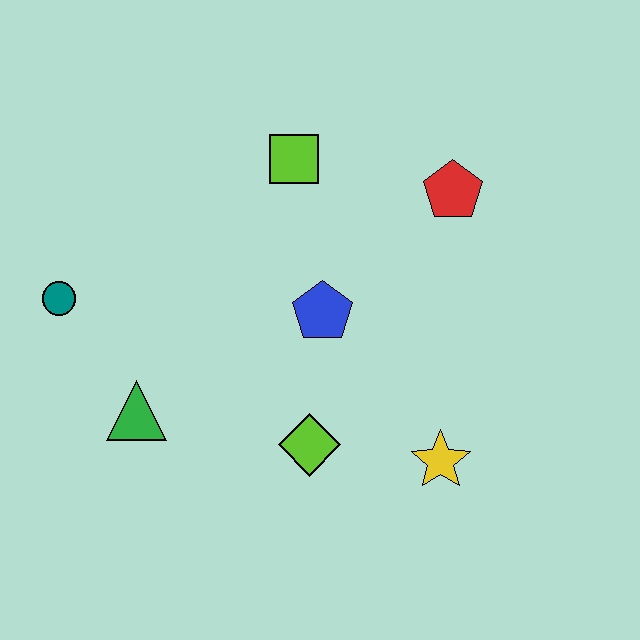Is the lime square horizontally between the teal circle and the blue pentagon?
Yes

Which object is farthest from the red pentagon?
The teal circle is farthest from the red pentagon.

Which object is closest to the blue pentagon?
The lime diamond is closest to the blue pentagon.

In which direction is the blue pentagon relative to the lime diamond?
The blue pentagon is above the lime diamond.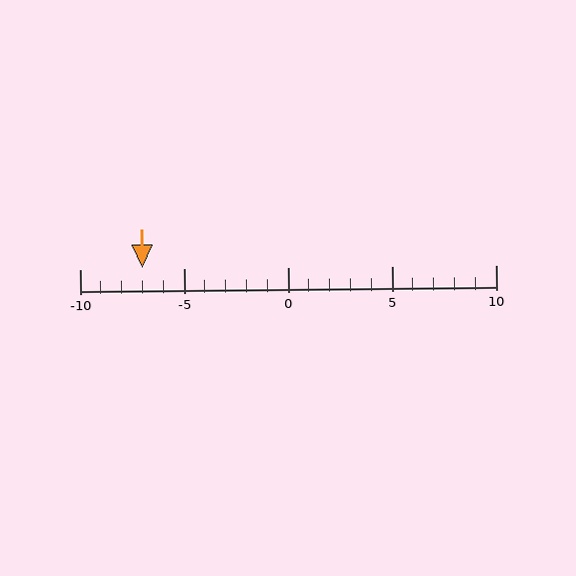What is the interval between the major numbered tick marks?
The major tick marks are spaced 5 units apart.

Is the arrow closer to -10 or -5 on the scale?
The arrow is closer to -5.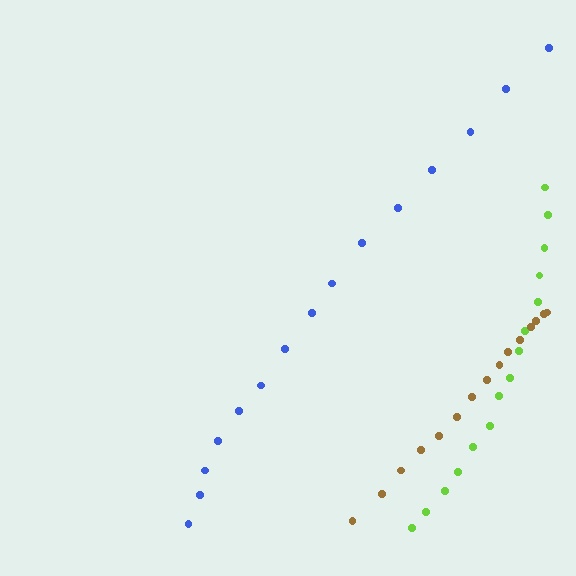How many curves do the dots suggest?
There are 3 distinct paths.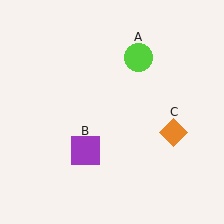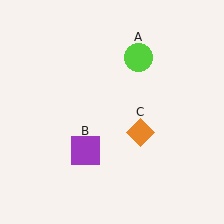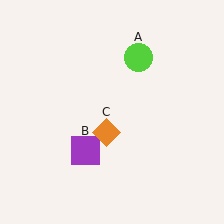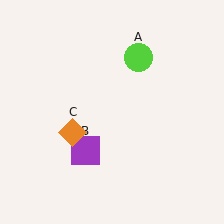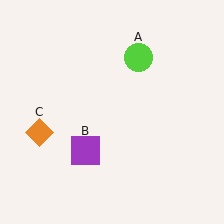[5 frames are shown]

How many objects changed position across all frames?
1 object changed position: orange diamond (object C).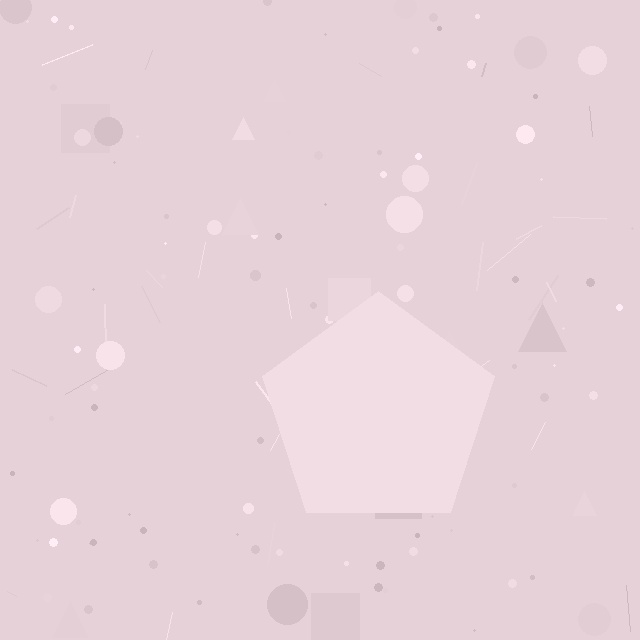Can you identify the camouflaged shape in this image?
The camouflaged shape is a pentagon.